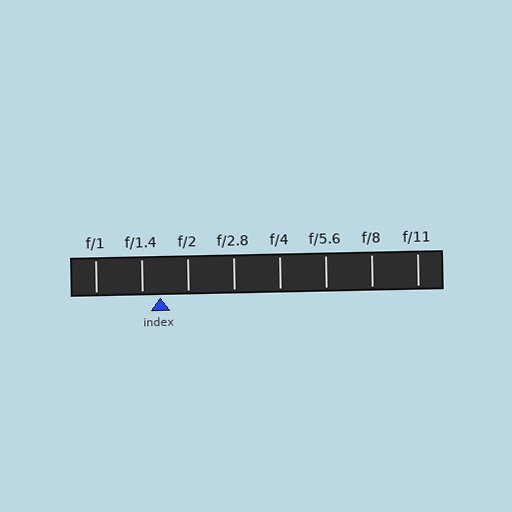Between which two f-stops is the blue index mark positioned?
The index mark is between f/1.4 and f/2.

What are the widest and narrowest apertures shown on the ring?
The widest aperture shown is f/1 and the narrowest is f/11.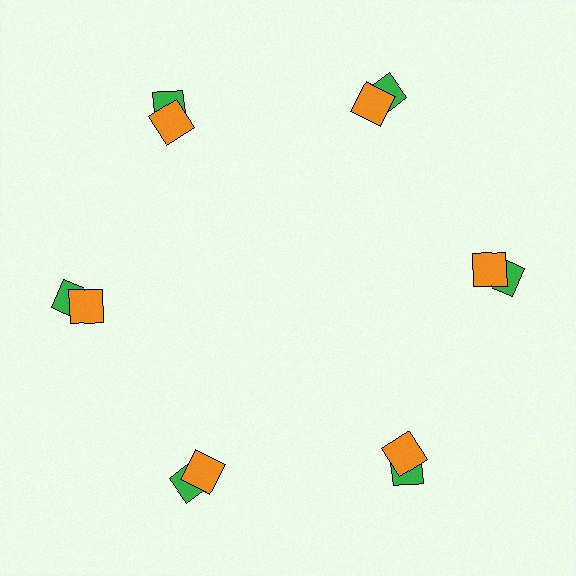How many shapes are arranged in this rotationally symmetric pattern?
There are 12 shapes, arranged in 6 groups of 2.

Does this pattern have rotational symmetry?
Yes, this pattern has 6-fold rotational symmetry. It looks the same after rotating 60 degrees around the center.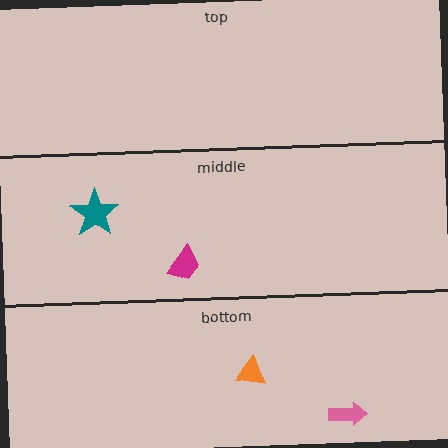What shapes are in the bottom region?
The pink arrow, the orange triangle.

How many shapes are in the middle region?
2.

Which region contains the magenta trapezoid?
The middle region.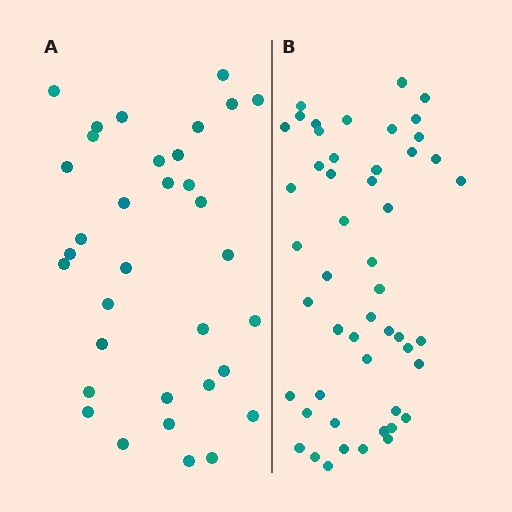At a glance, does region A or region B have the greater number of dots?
Region B (the right region) has more dots.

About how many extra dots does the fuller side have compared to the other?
Region B has approximately 15 more dots than region A.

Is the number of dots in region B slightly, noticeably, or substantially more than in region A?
Region B has substantially more. The ratio is roughly 1.5 to 1.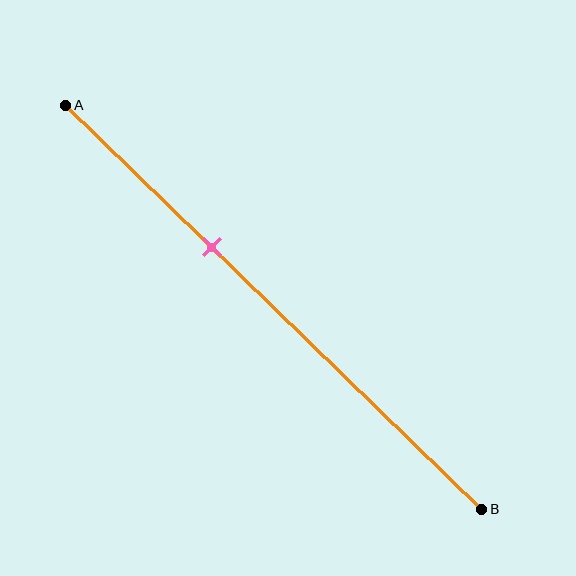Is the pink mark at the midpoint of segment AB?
No, the mark is at about 35% from A, not at the 50% midpoint.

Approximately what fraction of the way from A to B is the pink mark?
The pink mark is approximately 35% of the way from A to B.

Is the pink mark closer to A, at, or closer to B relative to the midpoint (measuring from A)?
The pink mark is closer to point A than the midpoint of segment AB.